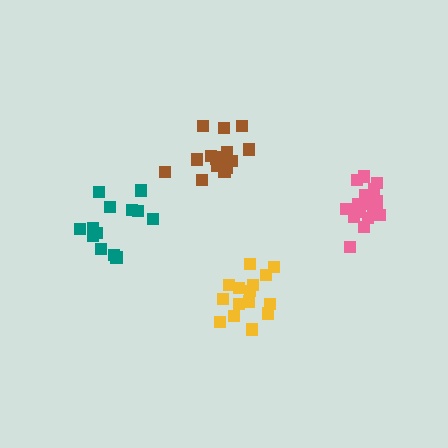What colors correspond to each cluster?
The clusters are colored: brown, teal, yellow, pink.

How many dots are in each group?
Group 1: 15 dots, Group 2: 13 dots, Group 3: 15 dots, Group 4: 19 dots (62 total).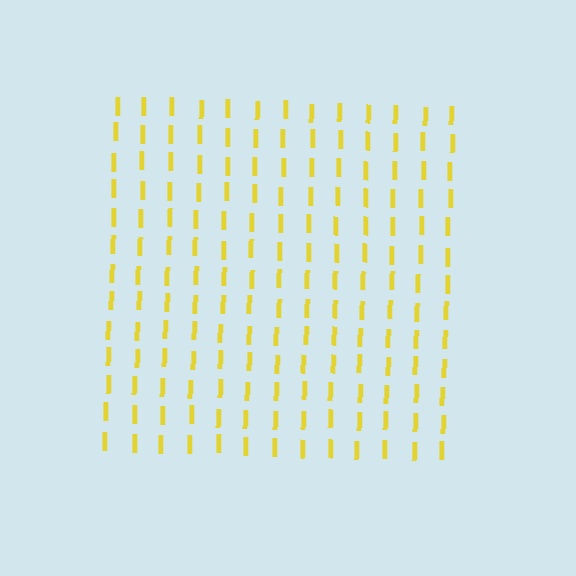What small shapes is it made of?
It is made of small letter I's.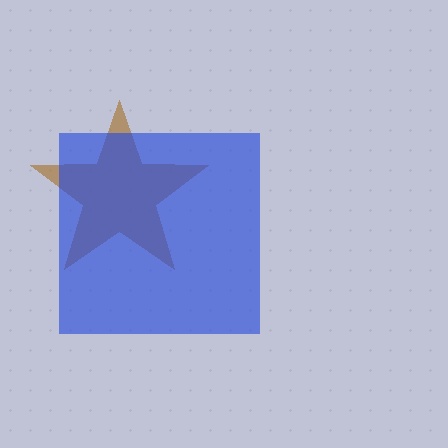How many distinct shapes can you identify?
There are 2 distinct shapes: a brown star, a blue square.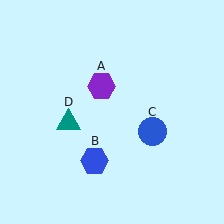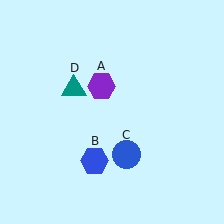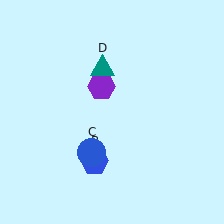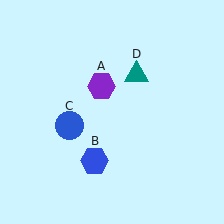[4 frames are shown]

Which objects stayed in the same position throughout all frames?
Purple hexagon (object A) and blue hexagon (object B) remained stationary.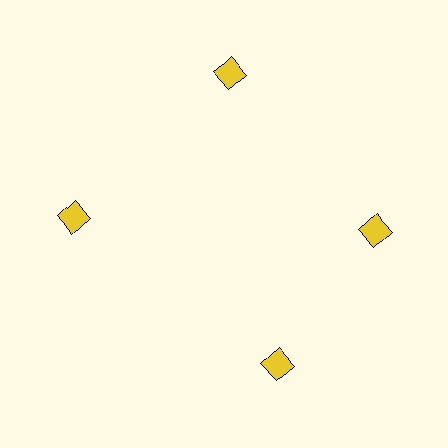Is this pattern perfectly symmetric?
No. The 4 yellow squares are arranged in a ring, but one element near the 6 o'clock position is rotated out of alignment along the ring, breaking the 4-fold rotational symmetry.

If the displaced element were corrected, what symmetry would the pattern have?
It would have 4-fold rotational symmetry — the pattern would map onto itself every 90 degrees.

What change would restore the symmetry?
The symmetry would be restored by rotating it back into even spacing with its neighbors so that all 4 squares sit at equal angles and equal distance from the center.